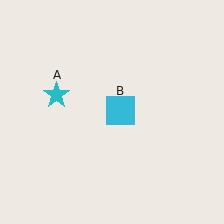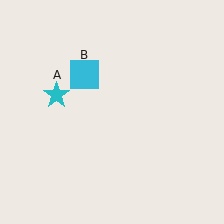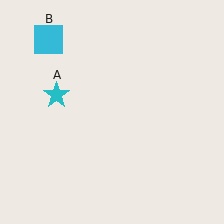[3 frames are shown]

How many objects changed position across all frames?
1 object changed position: cyan square (object B).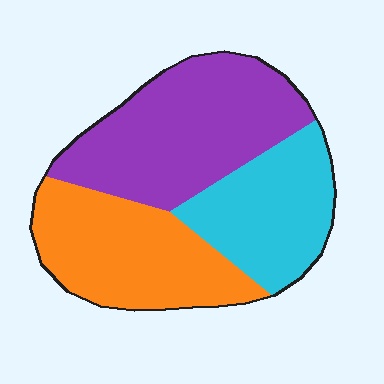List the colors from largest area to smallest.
From largest to smallest: purple, orange, cyan.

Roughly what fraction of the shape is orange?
Orange takes up about one third (1/3) of the shape.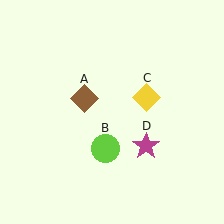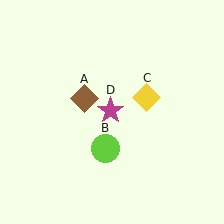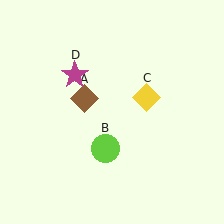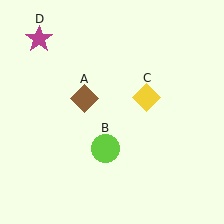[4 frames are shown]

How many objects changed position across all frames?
1 object changed position: magenta star (object D).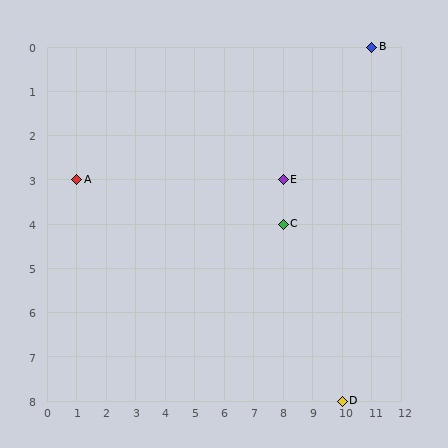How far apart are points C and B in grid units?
Points C and B are 3 columns and 4 rows apart (about 5.0 grid units diagonally).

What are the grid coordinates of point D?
Point D is at grid coordinates (10, 8).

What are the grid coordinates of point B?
Point B is at grid coordinates (11, 0).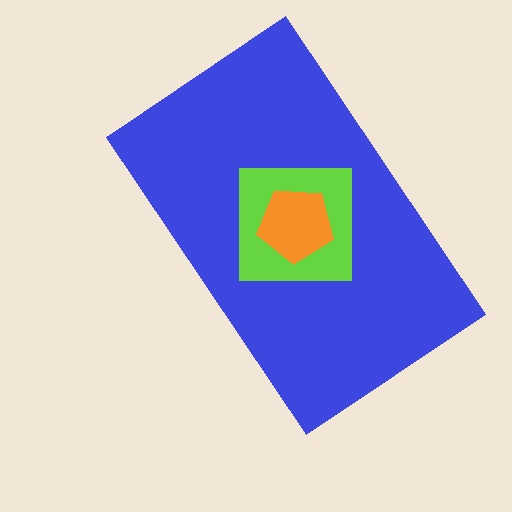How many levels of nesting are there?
3.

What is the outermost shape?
The blue rectangle.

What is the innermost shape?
The orange pentagon.